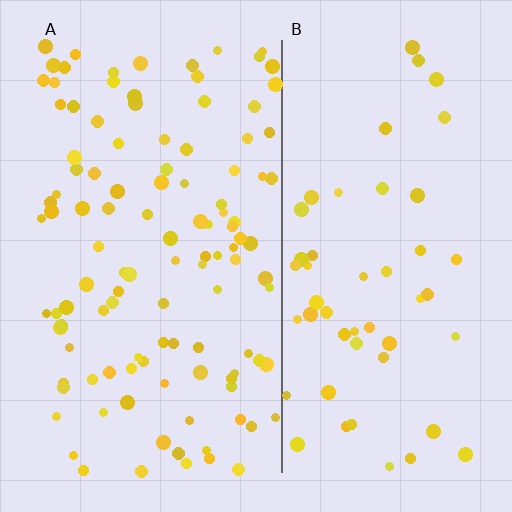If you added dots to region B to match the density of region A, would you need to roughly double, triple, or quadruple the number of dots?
Approximately double.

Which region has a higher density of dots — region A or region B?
A (the left).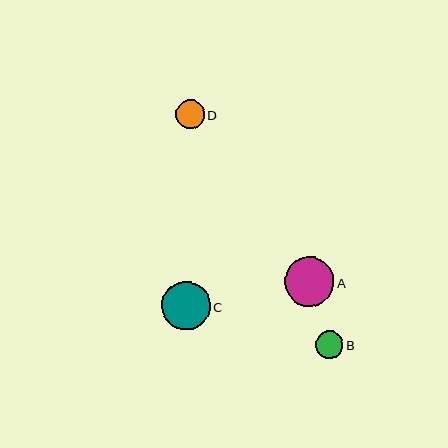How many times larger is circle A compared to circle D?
Circle A is approximately 1.7 times the size of circle D.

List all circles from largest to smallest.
From largest to smallest: A, C, D, B.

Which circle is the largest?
Circle A is the largest with a size of approximately 49 pixels.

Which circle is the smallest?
Circle B is the smallest with a size of approximately 28 pixels.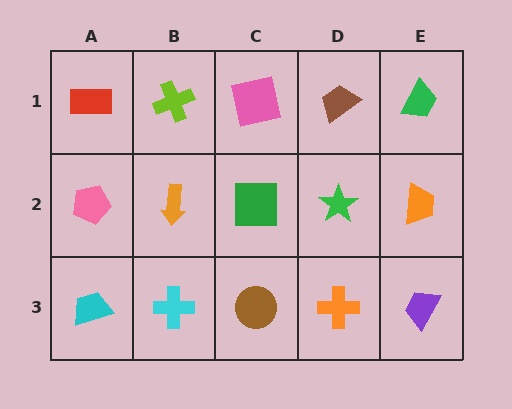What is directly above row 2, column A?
A red rectangle.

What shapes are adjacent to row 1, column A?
A pink pentagon (row 2, column A), a lime cross (row 1, column B).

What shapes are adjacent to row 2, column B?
A lime cross (row 1, column B), a cyan cross (row 3, column B), a pink pentagon (row 2, column A), a green square (row 2, column C).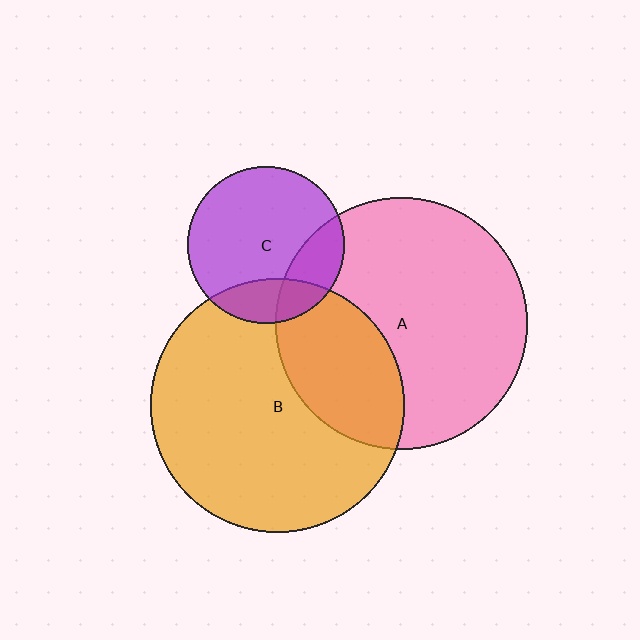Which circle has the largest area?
Circle B (orange).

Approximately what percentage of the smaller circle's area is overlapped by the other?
Approximately 20%.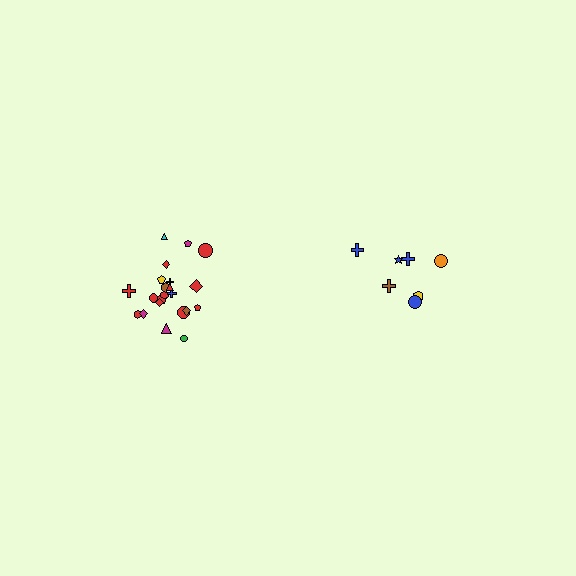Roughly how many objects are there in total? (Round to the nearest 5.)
Roughly 30 objects in total.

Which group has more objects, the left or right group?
The left group.